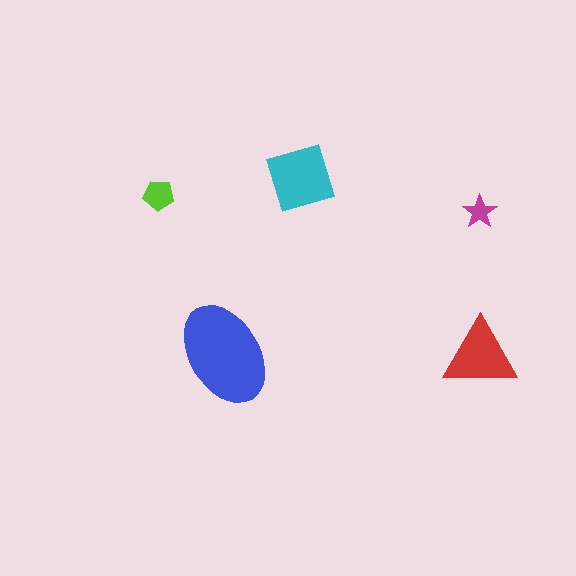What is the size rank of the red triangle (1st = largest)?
3rd.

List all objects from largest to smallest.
The blue ellipse, the cyan diamond, the red triangle, the lime pentagon, the magenta star.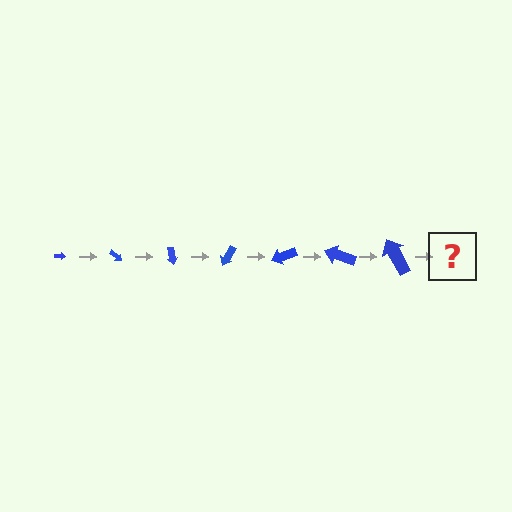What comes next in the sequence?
The next element should be an arrow, larger than the previous one and rotated 280 degrees from the start.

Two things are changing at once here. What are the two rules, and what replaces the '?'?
The two rules are that the arrow grows larger each step and it rotates 40 degrees each step. The '?' should be an arrow, larger than the previous one and rotated 280 degrees from the start.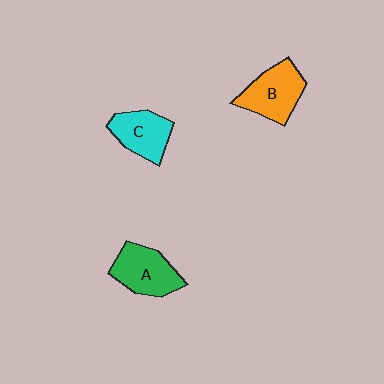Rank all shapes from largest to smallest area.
From largest to smallest: B (orange), A (green), C (cyan).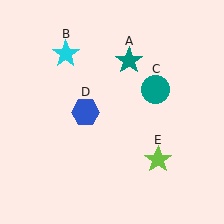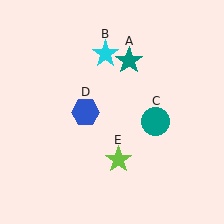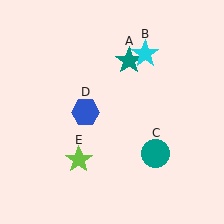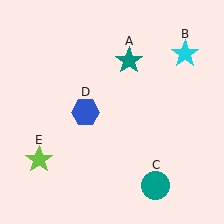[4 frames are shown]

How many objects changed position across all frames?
3 objects changed position: cyan star (object B), teal circle (object C), lime star (object E).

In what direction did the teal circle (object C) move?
The teal circle (object C) moved down.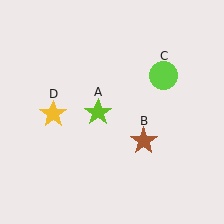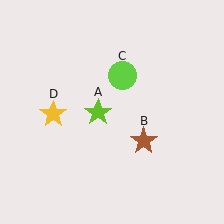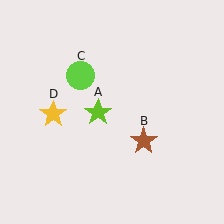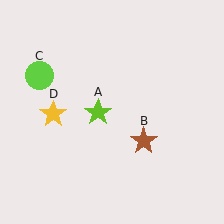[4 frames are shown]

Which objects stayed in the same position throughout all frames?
Lime star (object A) and brown star (object B) and yellow star (object D) remained stationary.